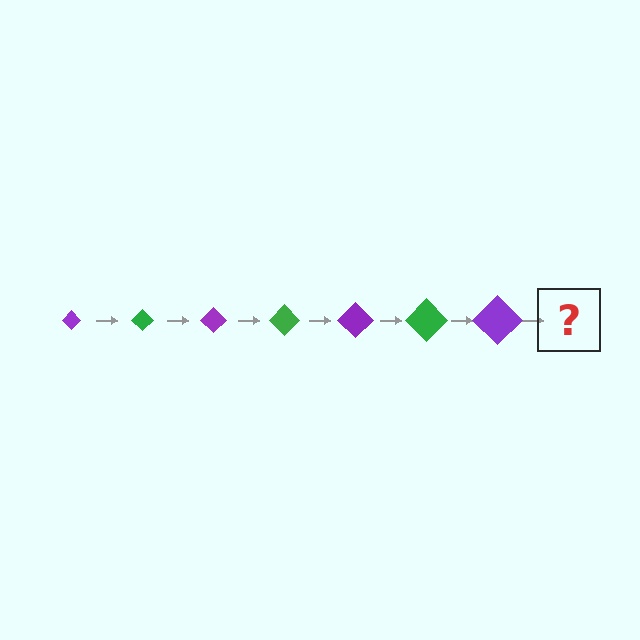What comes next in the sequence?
The next element should be a green diamond, larger than the previous one.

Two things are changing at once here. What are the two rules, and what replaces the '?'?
The two rules are that the diamond grows larger each step and the color cycles through purple and green. The '?' should be a green diamond, larger than the previous one.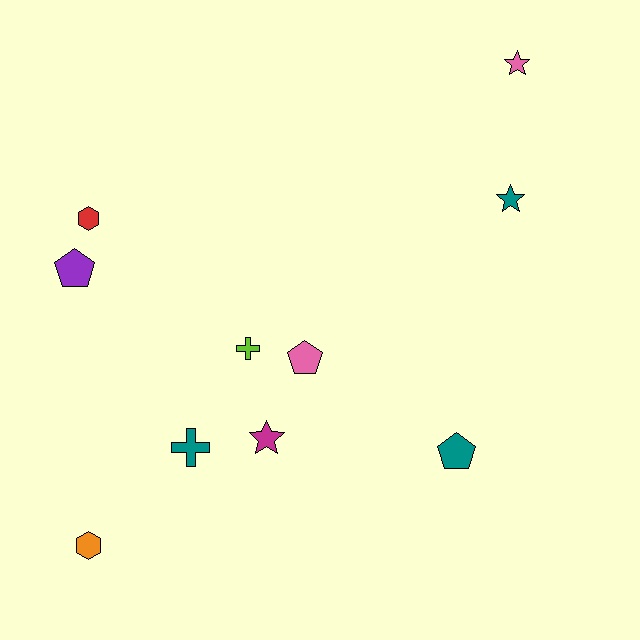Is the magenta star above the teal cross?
Yes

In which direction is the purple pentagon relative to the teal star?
The purple pentagon is to the left of the teal star.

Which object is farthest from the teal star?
The orange hexagon is farthest from the teal star.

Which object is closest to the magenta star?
The teal cross is closest to the magenta star.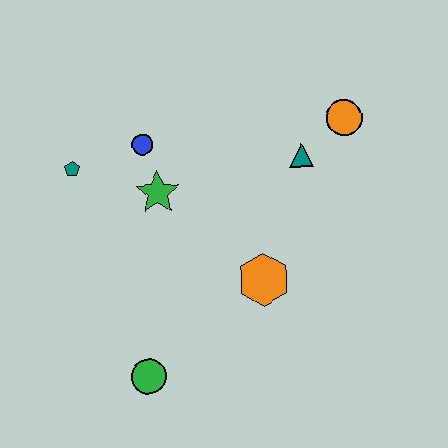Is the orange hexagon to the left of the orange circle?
Yes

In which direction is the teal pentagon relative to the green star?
The teal pentagon is to the left of the green star.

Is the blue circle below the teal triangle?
No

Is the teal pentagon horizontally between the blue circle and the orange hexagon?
No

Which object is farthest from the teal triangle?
The green circle is farthest from the teal triangle.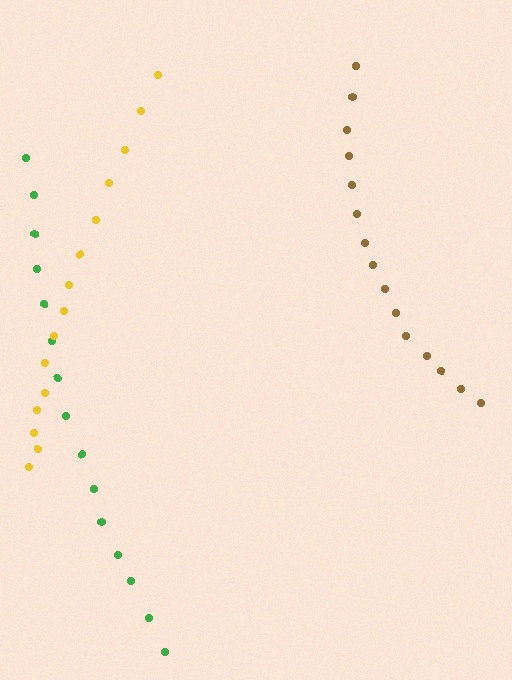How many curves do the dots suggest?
There are 3 distinct paths.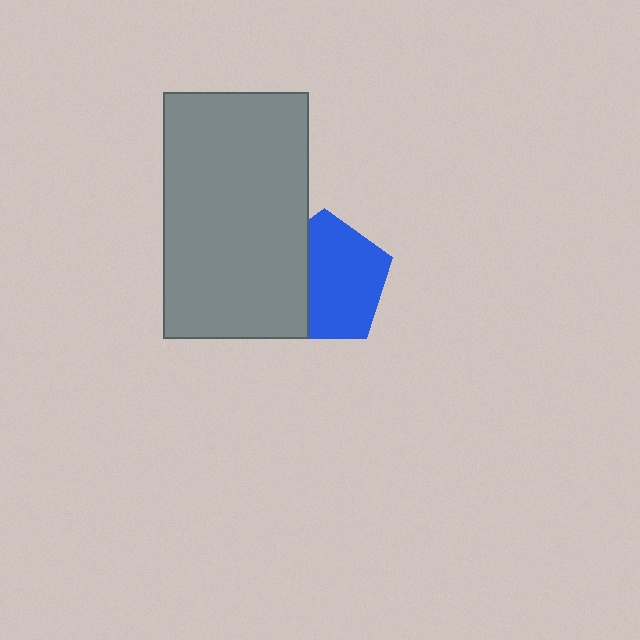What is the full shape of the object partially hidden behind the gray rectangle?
The partially hidden object is a blue pentagon.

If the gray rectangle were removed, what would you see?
You would see the complete blue pentagon.